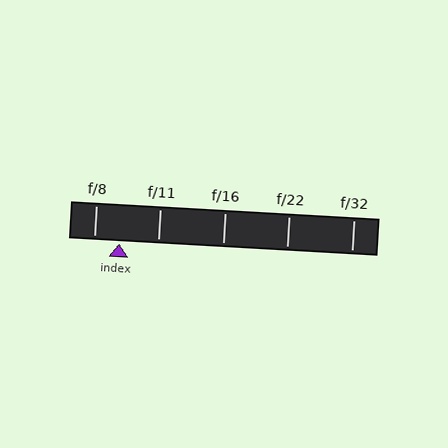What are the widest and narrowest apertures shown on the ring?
The widest aperture shown is f/8 and the narrowest is f/32.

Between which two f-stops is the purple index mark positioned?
The index mark is between f/8 and f/11.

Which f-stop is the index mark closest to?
The index mark is closest to f/8.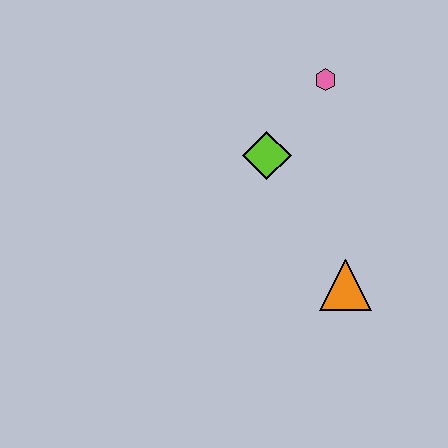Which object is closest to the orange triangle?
The lime diamond is closest to the orange triangle.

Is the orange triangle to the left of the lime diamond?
No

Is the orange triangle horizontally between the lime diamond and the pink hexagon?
No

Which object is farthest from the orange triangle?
The pink hexagon is farthest from the orange triangle.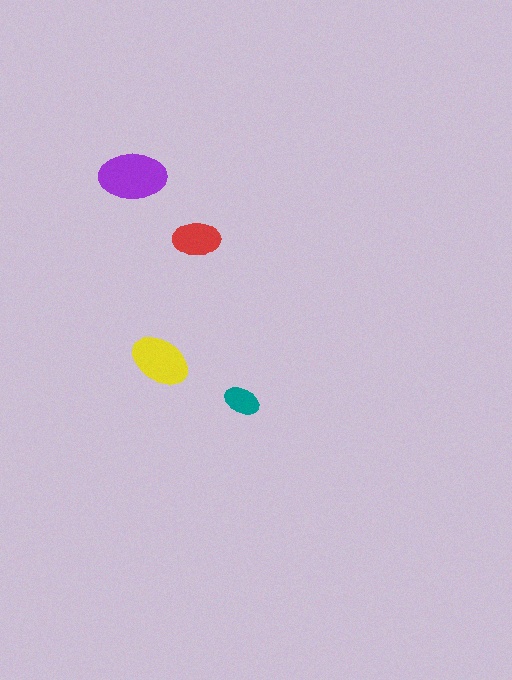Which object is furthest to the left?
The purple ellipse is leftmost.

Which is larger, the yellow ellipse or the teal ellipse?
The yellow one.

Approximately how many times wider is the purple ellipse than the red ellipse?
About 1.5 times wider.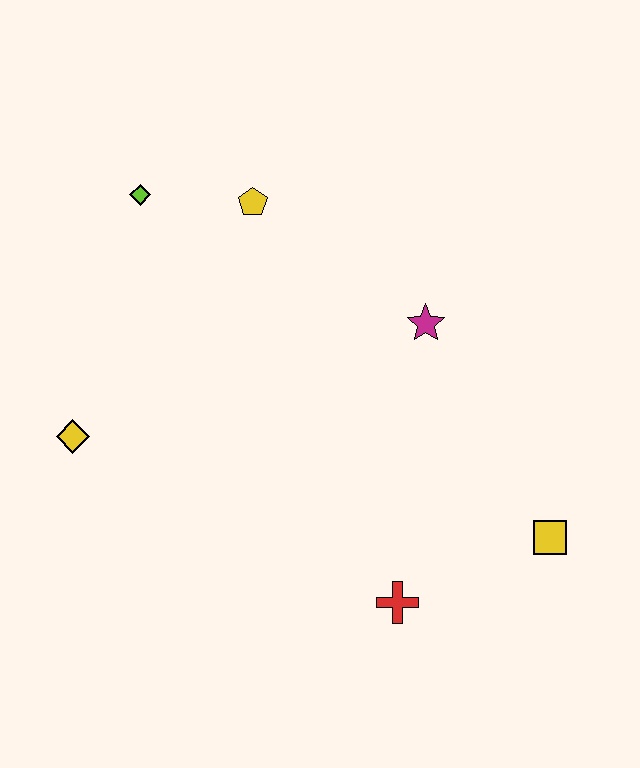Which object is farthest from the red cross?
The lime diamond is farthest from the red cross.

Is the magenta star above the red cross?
Yes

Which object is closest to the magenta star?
The yellow pentagon is closest to the magenta star.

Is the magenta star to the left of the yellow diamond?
No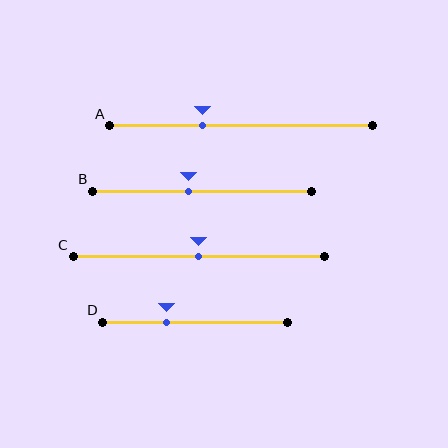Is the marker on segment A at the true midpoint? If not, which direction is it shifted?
No, the marker on segment A is shifted to the left by about 15% of the segment length.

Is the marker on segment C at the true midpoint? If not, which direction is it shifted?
Yes, the marker on segment C is at the true midpoint.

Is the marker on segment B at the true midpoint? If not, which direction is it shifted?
No, the marker on segment B is shifted to the left by about 6% of the segment length.